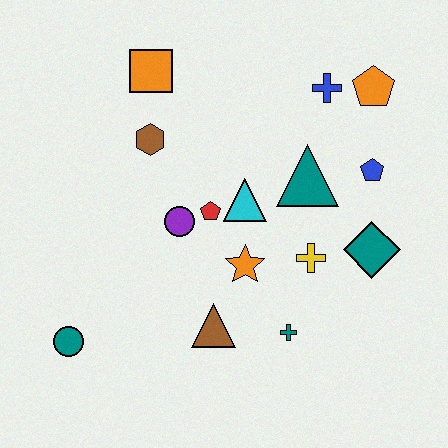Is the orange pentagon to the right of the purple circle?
Yes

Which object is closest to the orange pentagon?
The blue cross is closest to the orange pentagon.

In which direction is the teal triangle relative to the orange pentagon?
The teal triangle is below the orange pentagon.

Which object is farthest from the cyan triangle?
The teal circle is farthest from the cyan triangle.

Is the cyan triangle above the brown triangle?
Yes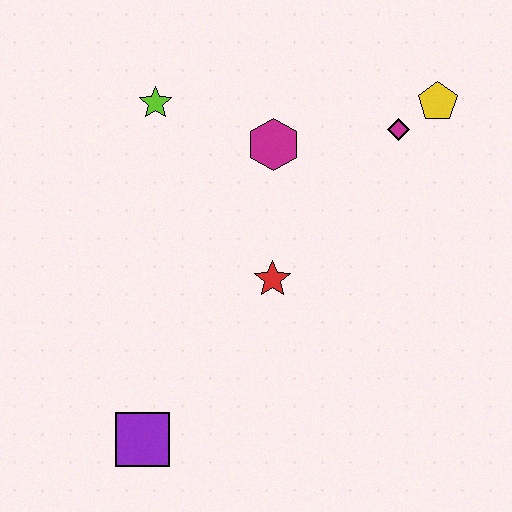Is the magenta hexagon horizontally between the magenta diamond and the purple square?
Yes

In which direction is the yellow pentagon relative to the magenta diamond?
The yellow pentagon is to the right of the magenta diamond.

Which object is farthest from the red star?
The yellow pentagon is farthest from the red star.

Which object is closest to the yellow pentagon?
The magenta diamond is closest to the yellow pentagon.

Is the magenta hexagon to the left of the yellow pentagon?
Yes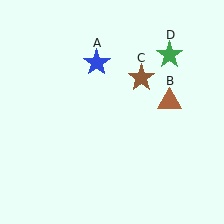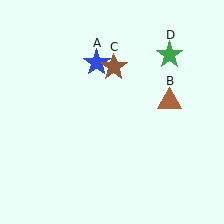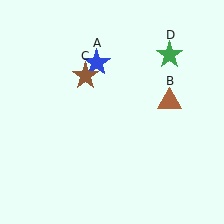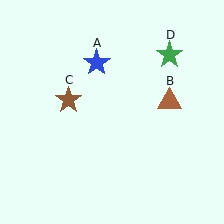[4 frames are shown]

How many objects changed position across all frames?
1 object changed position: brown star (object C).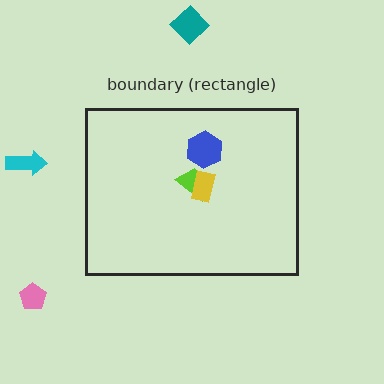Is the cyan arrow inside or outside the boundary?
Outside.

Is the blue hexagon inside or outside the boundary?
Inside.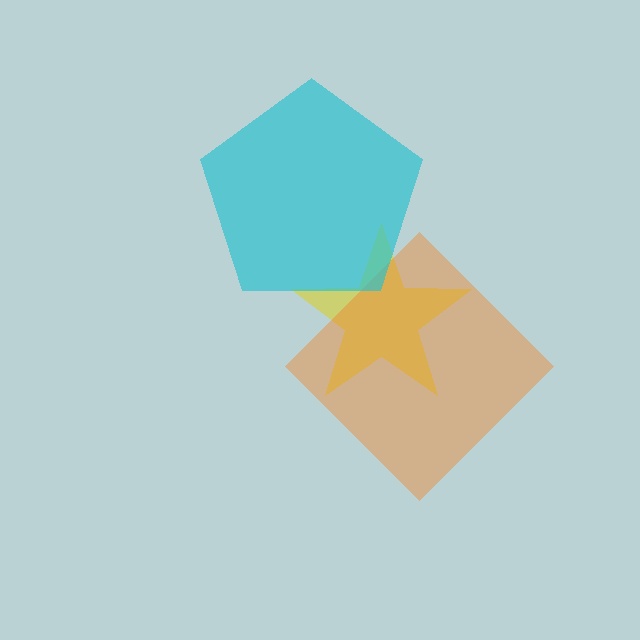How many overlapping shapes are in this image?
There are 3 overlapping shapes in the image.